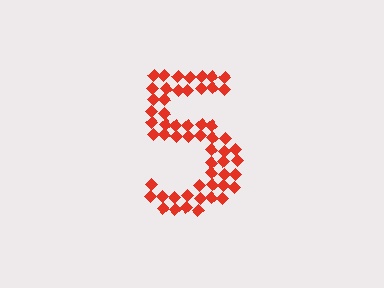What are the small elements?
The small elements are diamonds.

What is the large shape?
The large shape is the digit 5.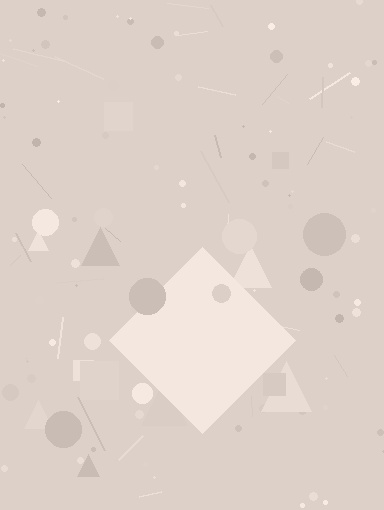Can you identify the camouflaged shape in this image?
The camouflaged shape is a diamond.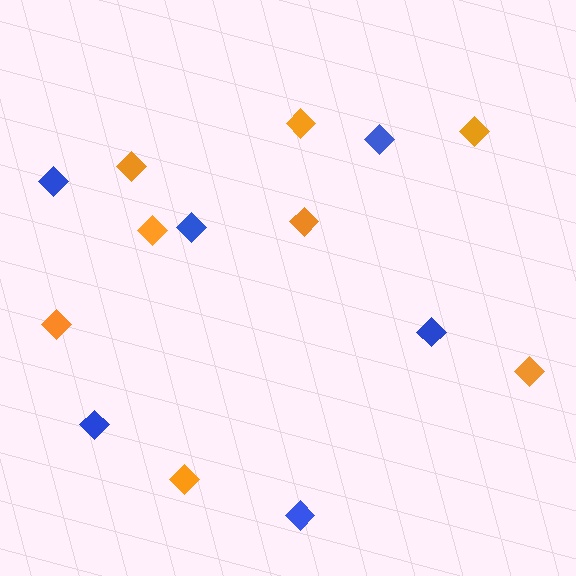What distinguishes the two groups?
There are 2 groups: one group of orange diamonds (8) and one group of blue diamonds (6).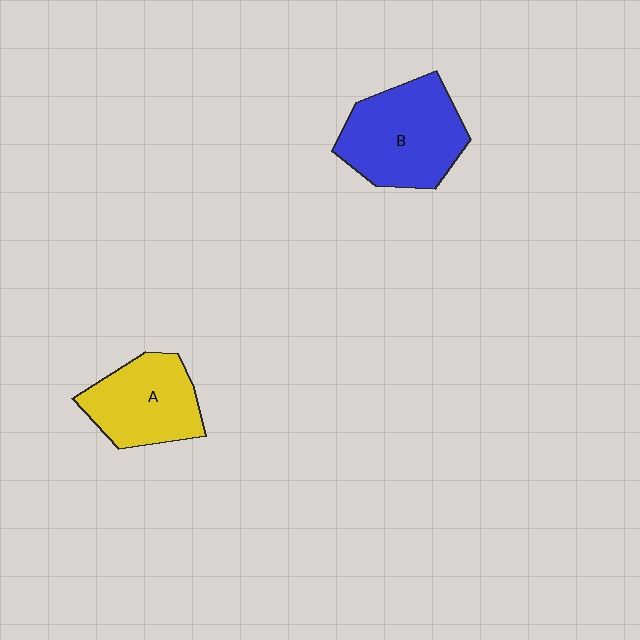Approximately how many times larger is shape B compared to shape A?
Approximately 1.3 times.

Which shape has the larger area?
Shape B (blue).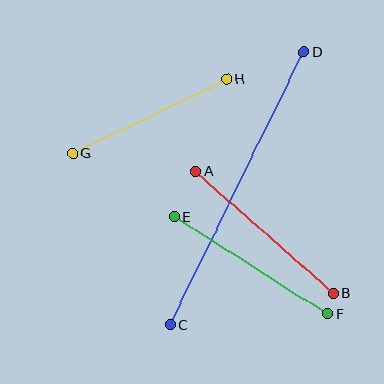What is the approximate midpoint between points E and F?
The midpoint is at approximately (251, 265) pixels.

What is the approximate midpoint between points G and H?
The midpoint is at approximately (150, 116) pixels.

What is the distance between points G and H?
The distance is approximately 171 pixels.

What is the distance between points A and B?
The distance is approximately 184 pixels.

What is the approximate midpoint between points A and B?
The midpoint is at approximately (264, 232) pixels.